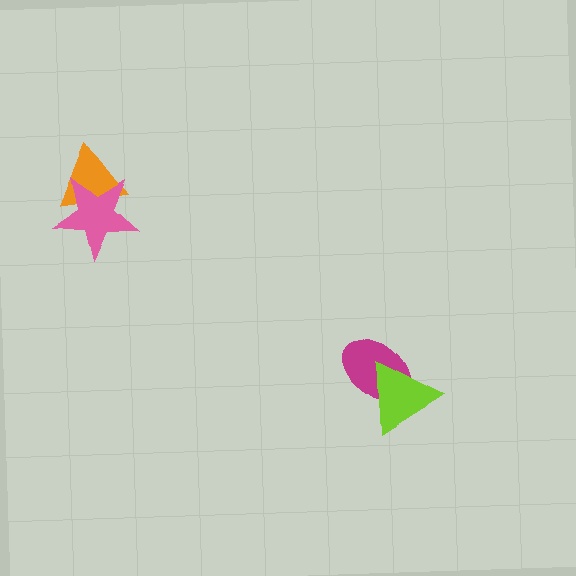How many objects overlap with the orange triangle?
1 object overlaps with the orange triangle.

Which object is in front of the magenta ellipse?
The lime triangle is in front of the magenta ellipse.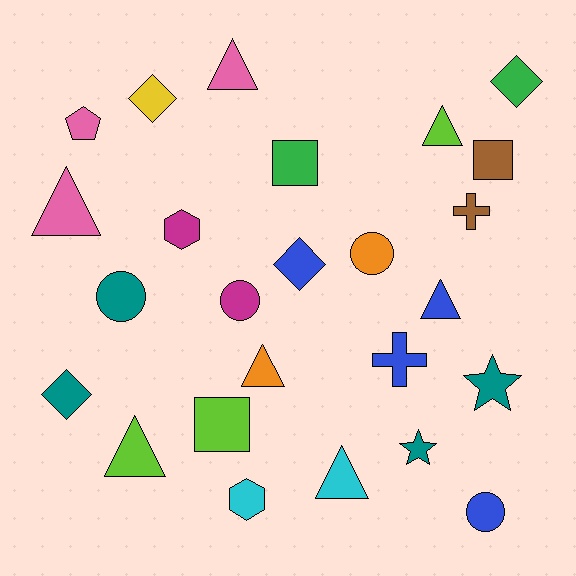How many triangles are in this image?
There are 7 triangles.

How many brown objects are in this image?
There are 2 brown objects.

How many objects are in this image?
There are 25 objects.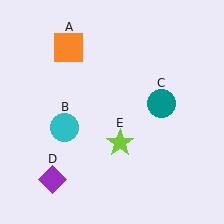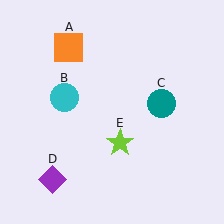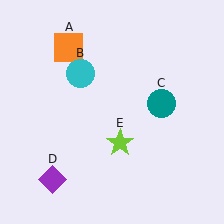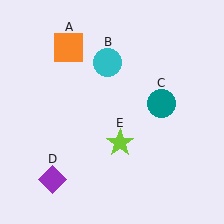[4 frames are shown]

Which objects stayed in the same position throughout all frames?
Orange square (object A) and teal circle (object C) and purple diamond (object D) and lime star (object E) remained stationary.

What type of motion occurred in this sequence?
The cyan circle (object B) rotated clockwise around the center of the scene.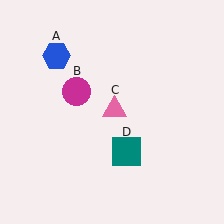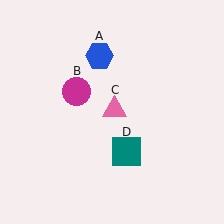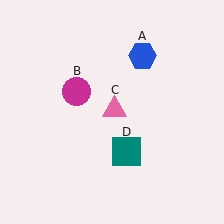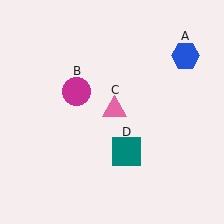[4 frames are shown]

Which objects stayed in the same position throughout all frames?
Magenta circle (object B) and pink triangle (object C) and teal square (object D) remained stationary.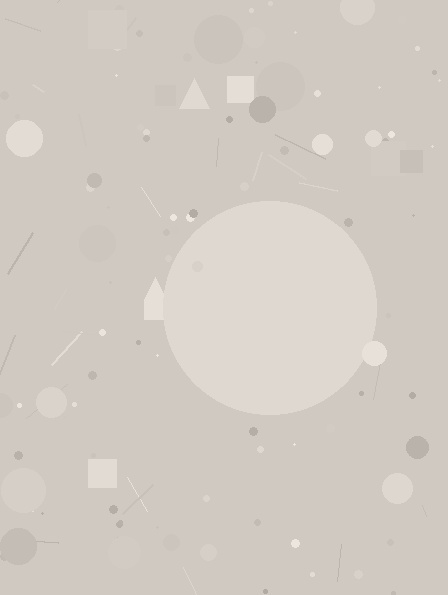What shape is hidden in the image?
A circle is hidden in the image.